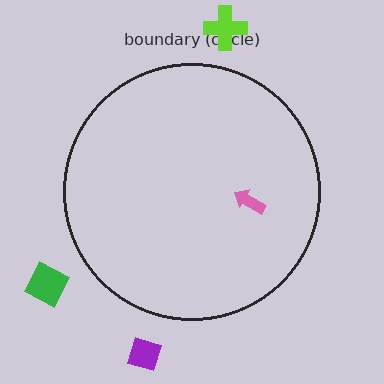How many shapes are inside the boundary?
1 inside, 3 outside.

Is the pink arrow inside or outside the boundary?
Inside.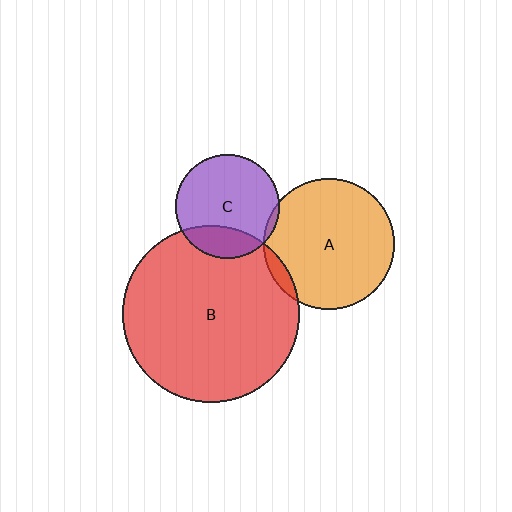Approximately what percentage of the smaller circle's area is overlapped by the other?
Approximately 20%.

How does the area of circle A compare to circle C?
Approximately 1.6 times.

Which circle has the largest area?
Circle B (red).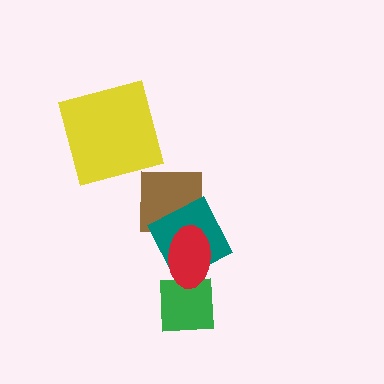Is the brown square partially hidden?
Yes, it is partially covered by another shape.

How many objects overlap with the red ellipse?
3 objects overlap with the red ellipse.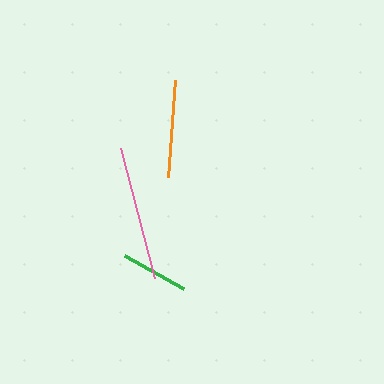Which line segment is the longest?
The pink line is the longest at approximately 134 pixels.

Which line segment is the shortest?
The green line is the shortest at approximately 67 pixels.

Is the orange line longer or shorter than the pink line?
The pink line is longer than the orange line.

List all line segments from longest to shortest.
From longest to shortest: pink, orange, green.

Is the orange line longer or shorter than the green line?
The orange line is longer than the green line.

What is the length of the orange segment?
The orange segment is approximately 97 pixels long.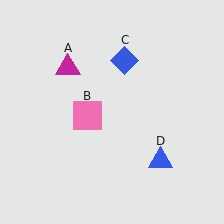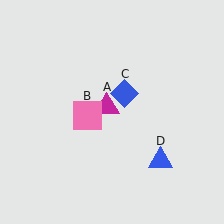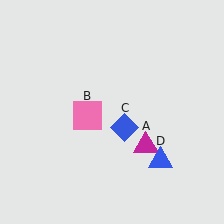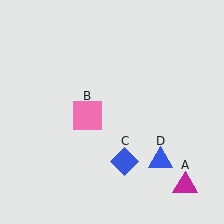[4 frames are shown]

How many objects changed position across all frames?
2 objects changed position: magenta triangle (object A), blue diamond (object C).